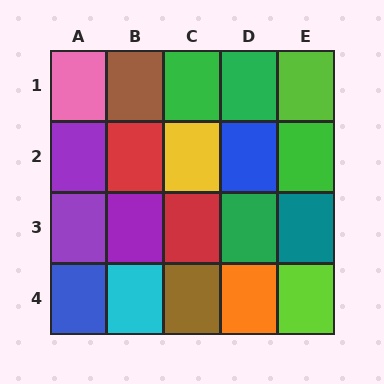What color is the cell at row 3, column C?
Red.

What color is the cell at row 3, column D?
Green.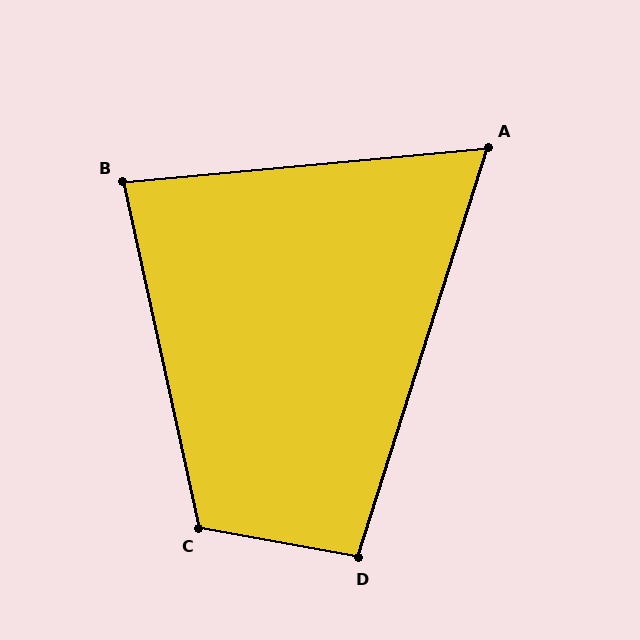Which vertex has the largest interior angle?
C, at approximately 113 degrees.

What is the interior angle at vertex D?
Approximately 97 degrees (obtuse).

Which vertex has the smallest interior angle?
A, at approximately 67 degrees.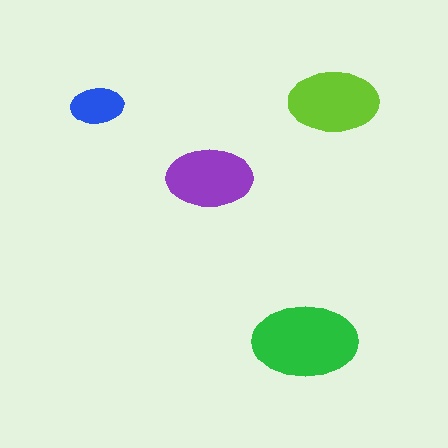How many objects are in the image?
There are 4 objects in the image.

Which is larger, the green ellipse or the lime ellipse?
The green one.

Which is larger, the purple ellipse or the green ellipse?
The green one.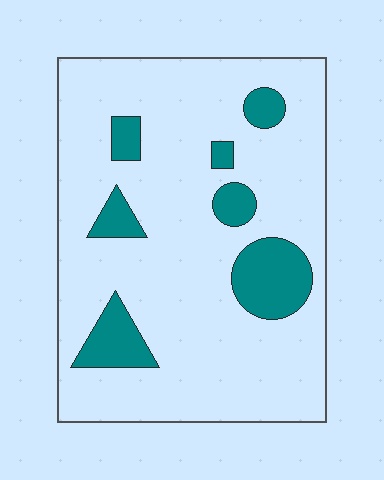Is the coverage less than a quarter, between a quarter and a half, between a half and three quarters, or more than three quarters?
Less than a quarter.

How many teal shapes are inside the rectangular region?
7.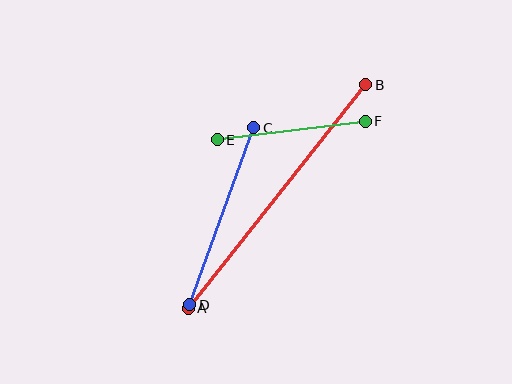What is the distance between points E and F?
The distance is approximately 149 pixels.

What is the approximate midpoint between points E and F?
The midpoint is at approximately (291, 130) pixels.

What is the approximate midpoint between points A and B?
The midpoint is at approximately (277, 196) pixels.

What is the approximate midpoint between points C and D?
The midpoint is at approximately (222, 216) pixels.